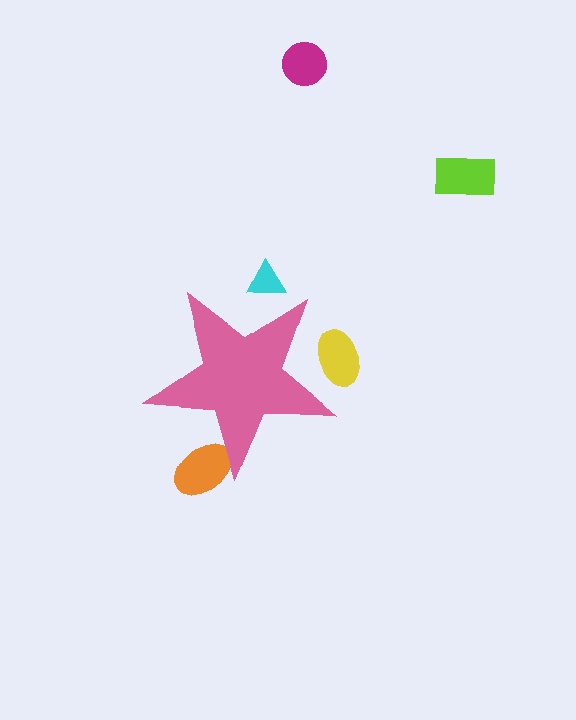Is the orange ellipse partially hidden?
Yes, the orange ellipse is partially hidden behind the pink star.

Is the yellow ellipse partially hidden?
Yes, the yellow ellipse is partially hidden behind the pink star.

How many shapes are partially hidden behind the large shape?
3 shapes are partially hidden.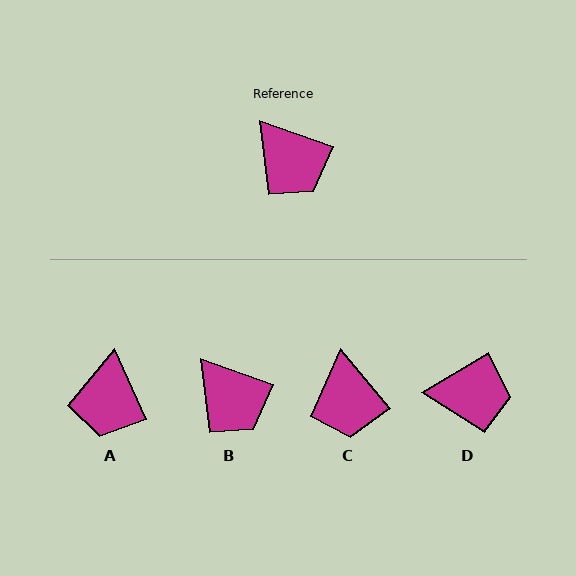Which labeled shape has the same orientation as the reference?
B.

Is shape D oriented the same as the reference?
No, it is off by about 50 degrees.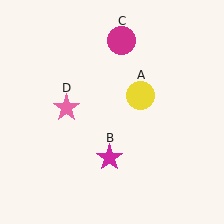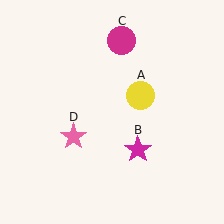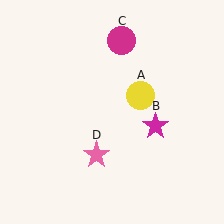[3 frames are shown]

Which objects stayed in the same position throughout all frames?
Yellow circle (object A) and magenta circle (object C) remained stationary.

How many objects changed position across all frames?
2 objects changed position: magenta star (object B), pink star (object D).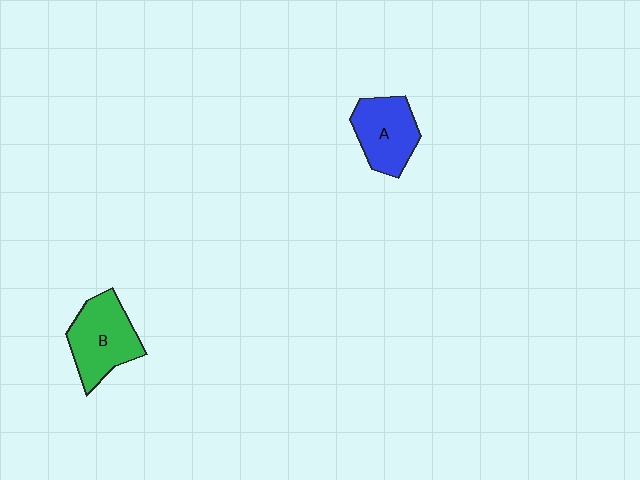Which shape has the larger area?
Shape B (green).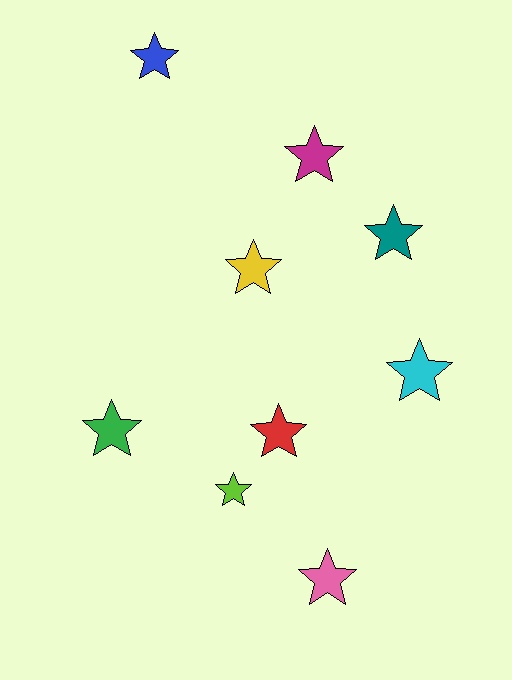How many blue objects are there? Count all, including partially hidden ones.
There is 1 blue object.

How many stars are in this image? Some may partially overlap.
There are 9 stars.